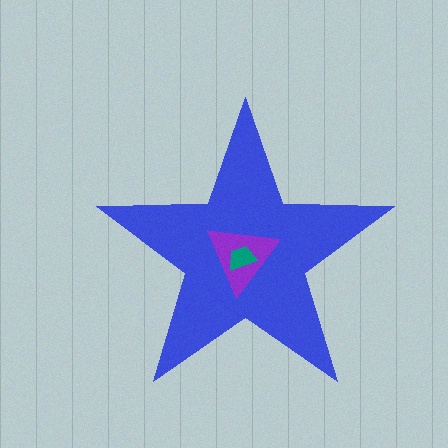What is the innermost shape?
The teal trapezoid.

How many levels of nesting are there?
3.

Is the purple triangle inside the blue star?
Yes.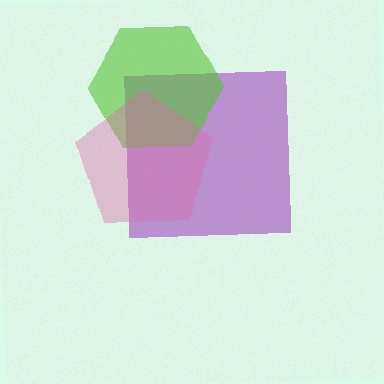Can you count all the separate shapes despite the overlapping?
Yes, there are 3 separate shapes.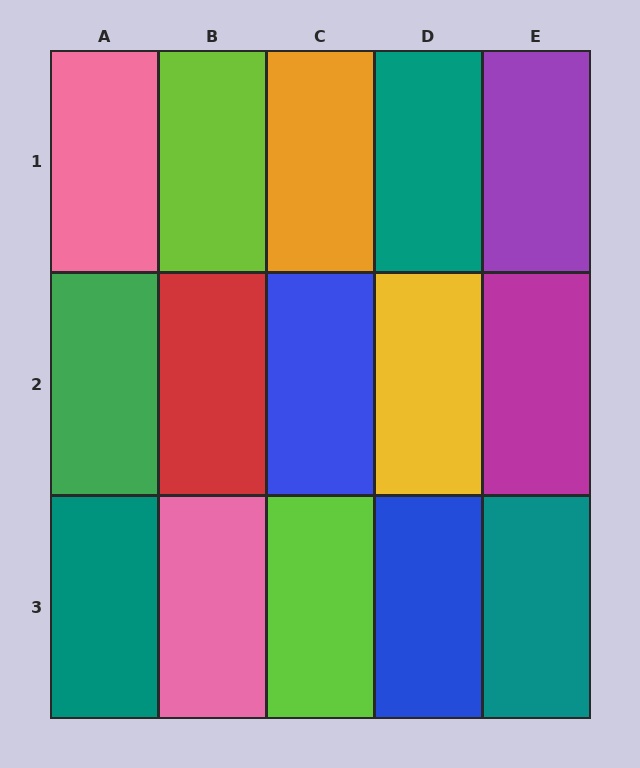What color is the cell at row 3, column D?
Blue.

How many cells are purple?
1 cell is purple.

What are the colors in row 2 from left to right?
Green, red, blue, yellow, magenta.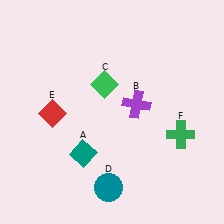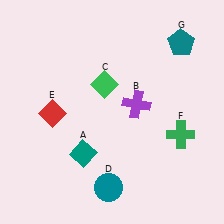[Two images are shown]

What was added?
A teal pentagon (G) was added in Image 2.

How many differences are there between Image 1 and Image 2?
There is 1 difference between the two images.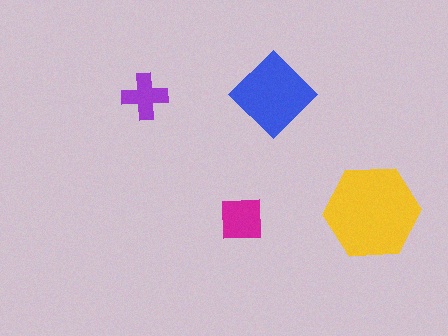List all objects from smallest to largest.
The purple cross, the magenta square, the blue diamond, the yellow hexagon.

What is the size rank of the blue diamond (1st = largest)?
2nd.